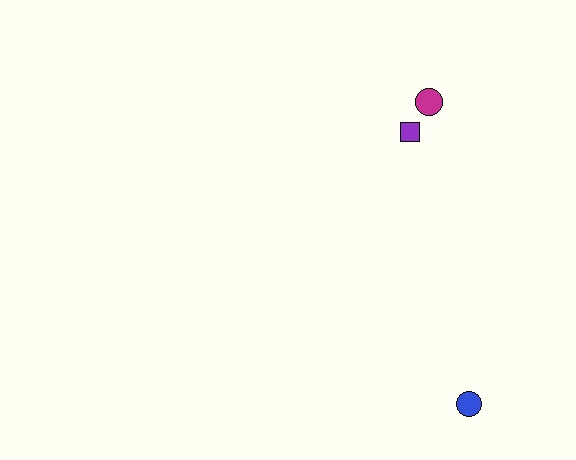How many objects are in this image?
There are 3 objects.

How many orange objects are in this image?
There are no orange objects.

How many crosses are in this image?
There are no crosses.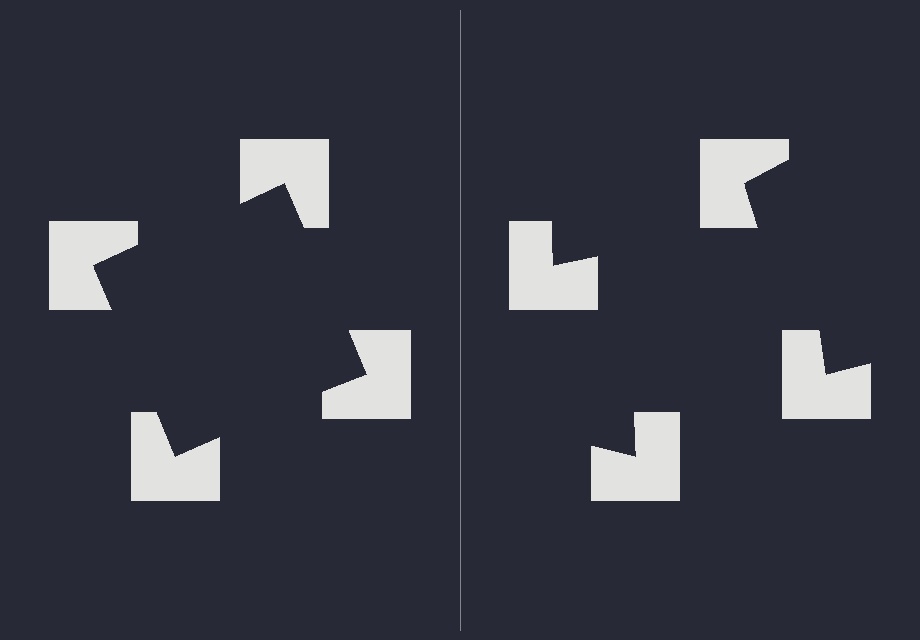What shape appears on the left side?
An illusory square.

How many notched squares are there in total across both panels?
8 — 4 on each side.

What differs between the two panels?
The notched squares are positioned identically on both sides; only the wedge orientations differ. On the left they align to a square; on the right they are misaligned.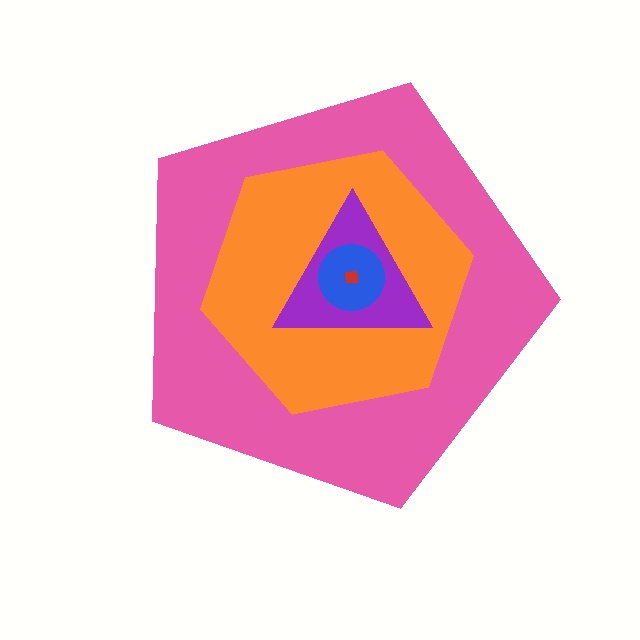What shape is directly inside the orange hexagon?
The purple triangle.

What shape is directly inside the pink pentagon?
The orange hexagon.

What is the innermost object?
The red square.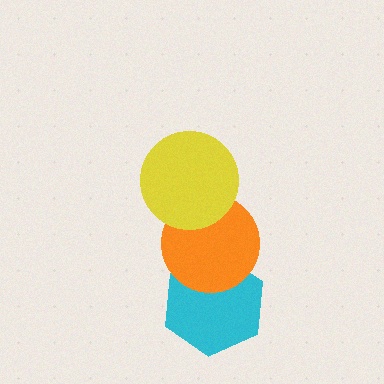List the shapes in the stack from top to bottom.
From top to bottom: the yellow circle, the orange circle, the cyan hexagon.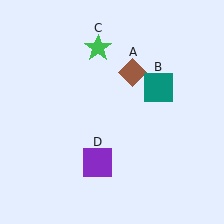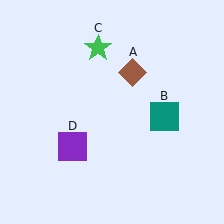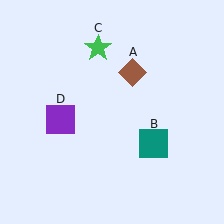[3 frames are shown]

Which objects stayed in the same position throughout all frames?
Brown diamond (object A) and green star (object C) remained stationary.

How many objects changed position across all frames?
2 objects changed position: teal square (object B), purple square (object D).